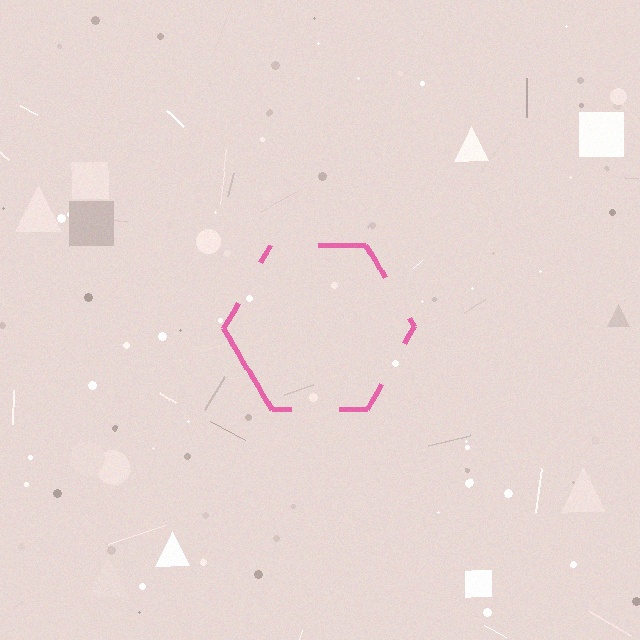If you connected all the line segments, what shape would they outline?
They would outline a hexagon.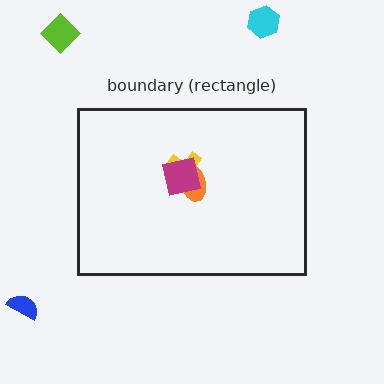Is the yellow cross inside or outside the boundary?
Inside.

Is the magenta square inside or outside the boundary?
Inside.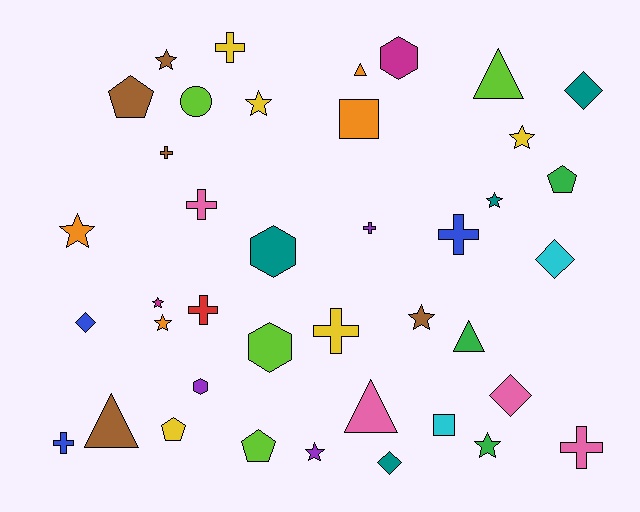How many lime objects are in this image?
There are 4 lime objects.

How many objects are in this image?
There are 40 objects.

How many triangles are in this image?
There are 5 triangles.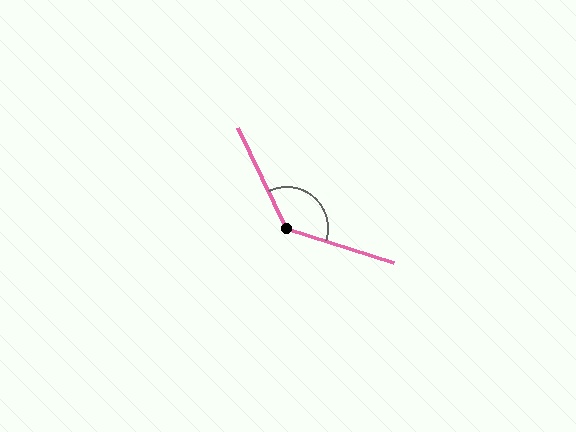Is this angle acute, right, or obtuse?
It is obtuse.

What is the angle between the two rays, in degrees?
Approximately 133 degrees.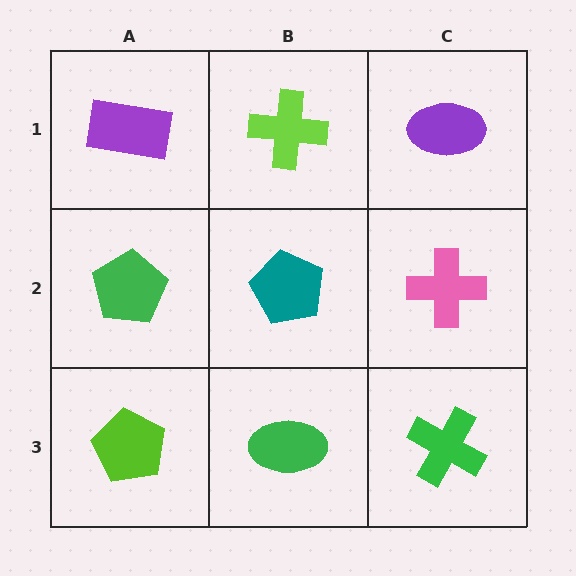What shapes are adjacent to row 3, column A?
A green pentagon (row 2, column A), a green ellipse (row 3, column B).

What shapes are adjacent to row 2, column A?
A purple rectangle (row 1, column A), a lime pentagon (row 3, column A), a teal pentagon (row 2, column B).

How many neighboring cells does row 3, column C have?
2.